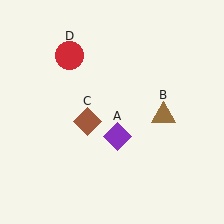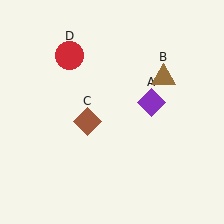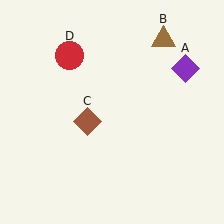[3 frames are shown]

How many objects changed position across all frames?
2 objects changed position: purple diamond (object A), brown triangle (object B).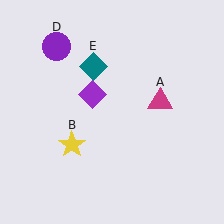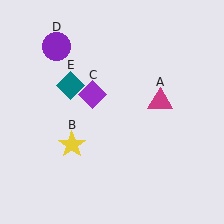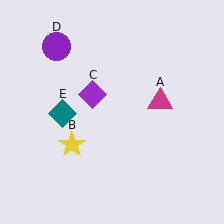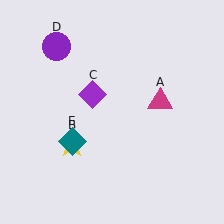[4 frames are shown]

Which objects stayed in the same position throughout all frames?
Magenta triangle (object A) and yellow star (object B) and purple diamond (object C) and purple circle (object D) remained stationary.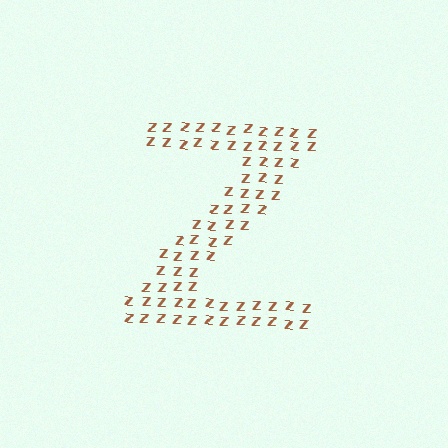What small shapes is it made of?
It is made of small letter Z's.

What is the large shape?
The large shape is the letter Z.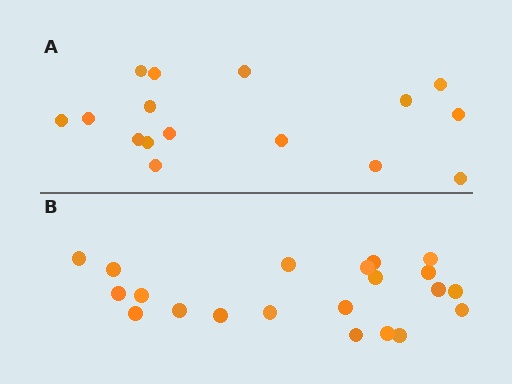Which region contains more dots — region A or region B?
Region B (the bottom region) has more dots.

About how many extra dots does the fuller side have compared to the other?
Region B has about 5 more dots than region A.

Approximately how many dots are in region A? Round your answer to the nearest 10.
About 20 dots. (The exact count is 16, which rounds to 20.)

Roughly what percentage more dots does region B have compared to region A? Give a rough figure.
About 30% more.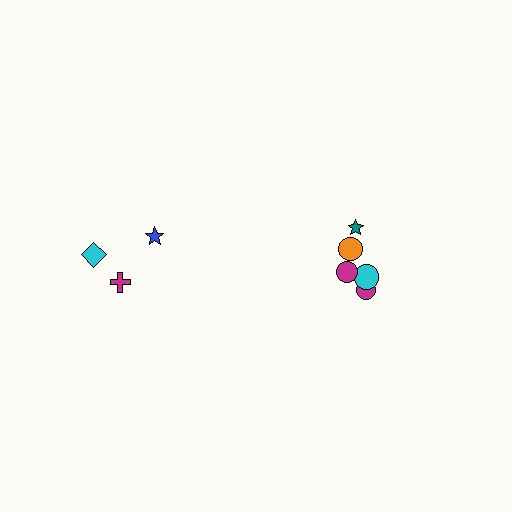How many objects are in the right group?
There are 5 objects.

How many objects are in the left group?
There are 3 objects.